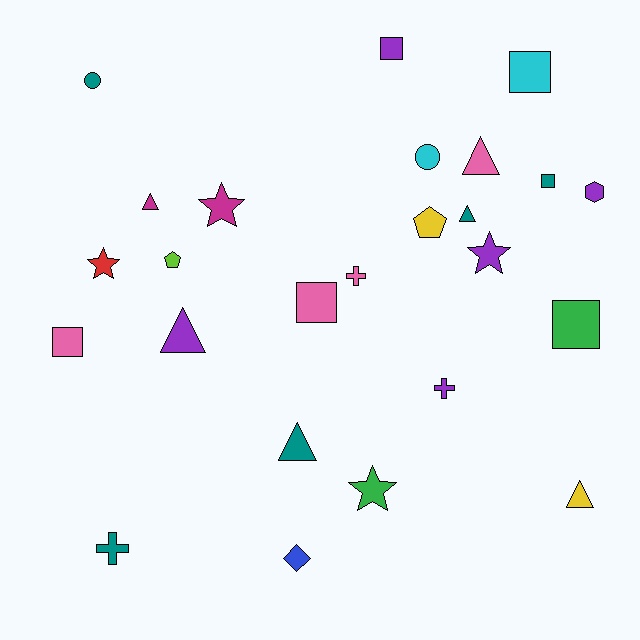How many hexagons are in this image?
There is 1 hexagon.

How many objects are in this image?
There are 25 objects.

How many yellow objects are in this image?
There are 2 yellow objects.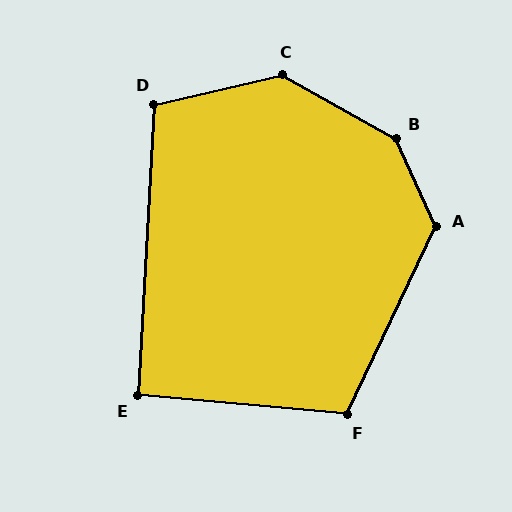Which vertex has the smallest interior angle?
E, at approximately 92 degrees.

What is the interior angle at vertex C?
Approximately 138 degrees (obtuse).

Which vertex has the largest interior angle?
B, at approximately 144 degrees.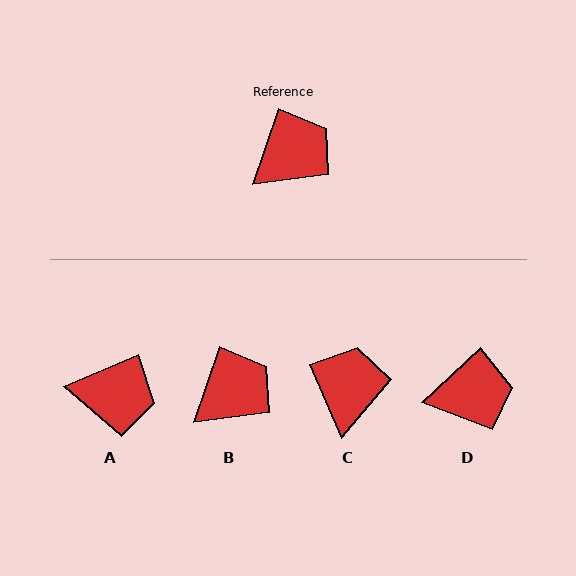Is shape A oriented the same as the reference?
No, it is off by about 48 degrees.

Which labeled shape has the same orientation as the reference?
B.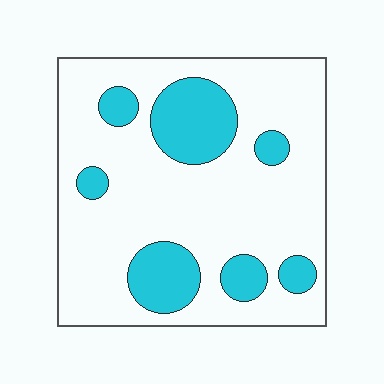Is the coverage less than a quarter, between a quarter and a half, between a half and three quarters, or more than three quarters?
Less than a quarter.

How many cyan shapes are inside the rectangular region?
7.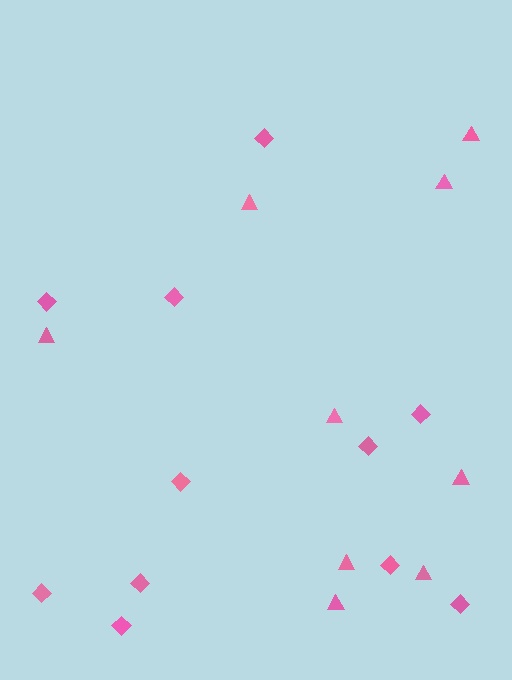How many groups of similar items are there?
There are 2 groups: one group of triangles (9) and one group of diamonds (11).